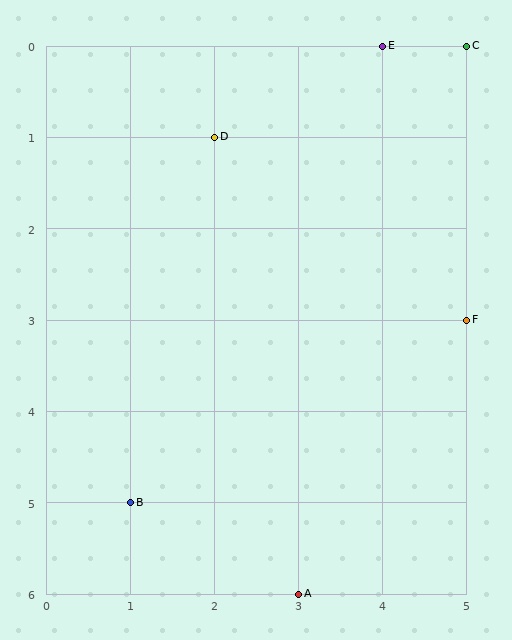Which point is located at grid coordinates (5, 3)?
Point F is at (5, 3).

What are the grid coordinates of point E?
Point E is at grid coordinates (4, 0).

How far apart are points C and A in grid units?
Points C and A are 2 columns and 6 rows apart (about 6.3 grid units diagonally).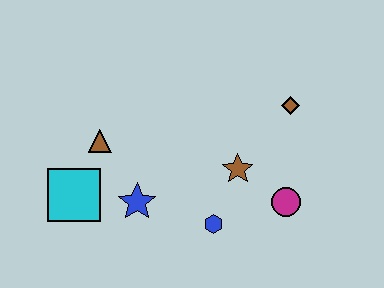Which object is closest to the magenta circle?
The brown star is closest to the magenta circle.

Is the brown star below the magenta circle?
No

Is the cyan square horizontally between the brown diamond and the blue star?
No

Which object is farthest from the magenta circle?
The cyan square is farthest from the magenta circle.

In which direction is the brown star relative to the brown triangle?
The brown star is to the right of the brown triangle.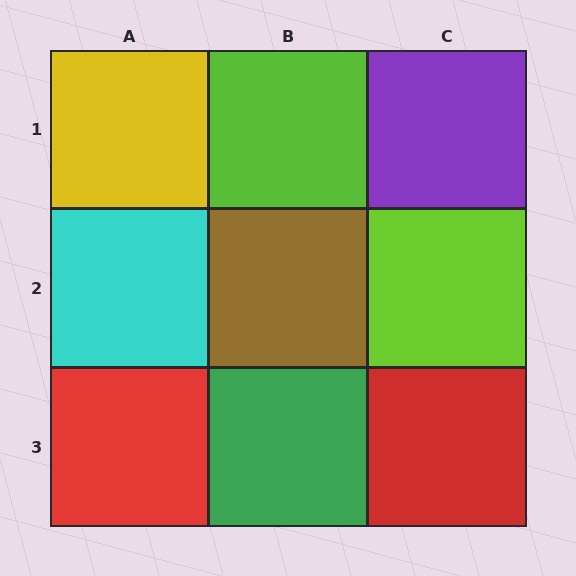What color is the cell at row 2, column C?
Lime.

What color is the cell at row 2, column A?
Cyan.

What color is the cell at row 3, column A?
Red.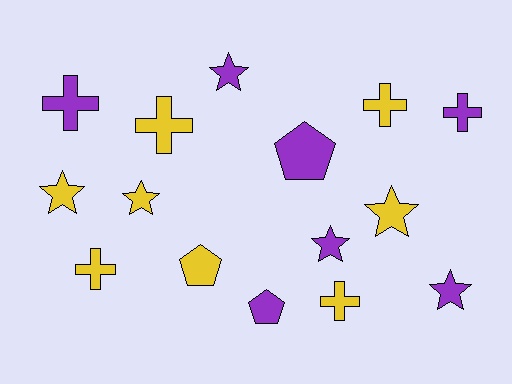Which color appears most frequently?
Yellow, with 8 objects.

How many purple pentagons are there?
There are 2 purple pentagons.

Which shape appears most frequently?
Star, with 6 objects.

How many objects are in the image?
There are 15 objects.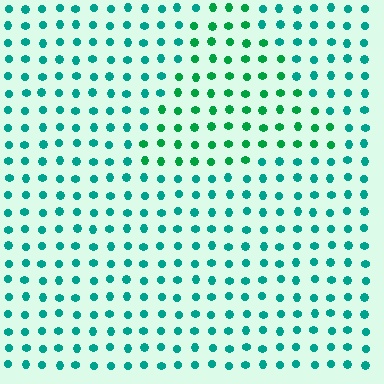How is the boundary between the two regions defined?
The boundary is defined purely by a slight shift in hue (about 29 degrees). Spacing, size, and orientation are identical on both sides.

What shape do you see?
I see a triangle.